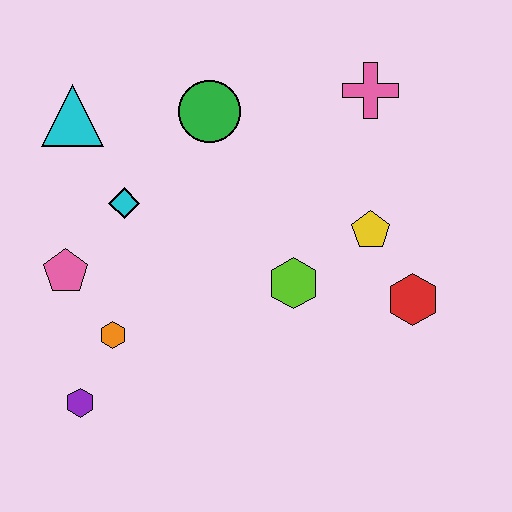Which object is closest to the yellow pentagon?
The red hexagon is closest to the yellow pentagon.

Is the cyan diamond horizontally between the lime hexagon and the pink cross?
No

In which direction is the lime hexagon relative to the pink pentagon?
The lime hexagon is to the right of the pink pentagon.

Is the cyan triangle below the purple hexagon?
No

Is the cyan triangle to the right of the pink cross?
No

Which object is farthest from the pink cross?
The purple hexagon is farthest from the pink cross.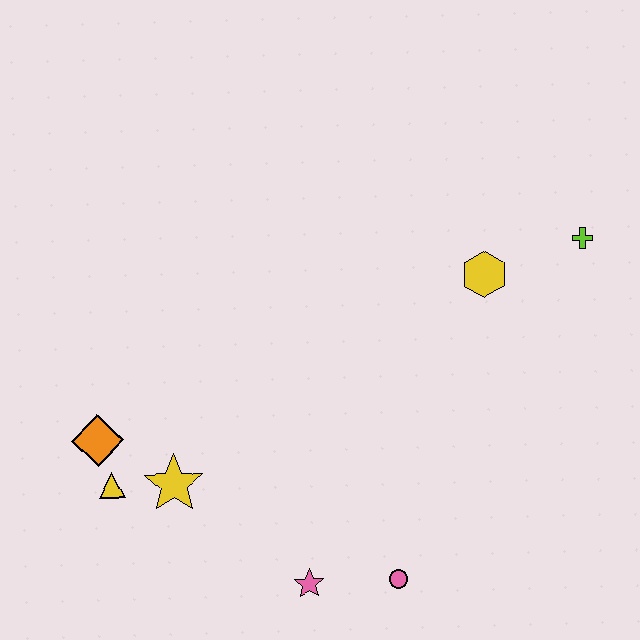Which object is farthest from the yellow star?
The lime cross is farthest from the yellow star.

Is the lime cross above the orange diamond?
Yes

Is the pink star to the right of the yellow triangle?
Yes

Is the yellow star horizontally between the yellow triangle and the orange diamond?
No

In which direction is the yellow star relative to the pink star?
The yellow star is to the left of the pink star.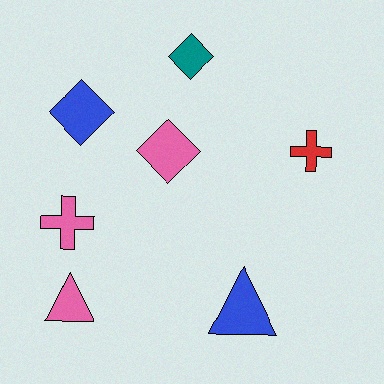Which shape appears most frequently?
Diamond, with 3 objects.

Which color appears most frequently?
Pink, with 3 objects.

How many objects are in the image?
There are 7 objects.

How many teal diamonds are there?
There is 1 teal diamond.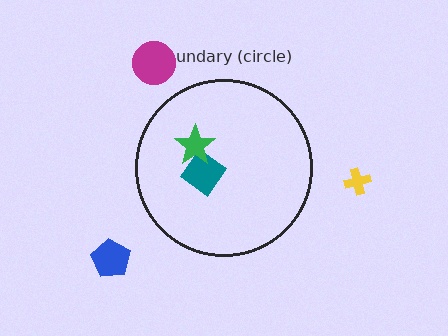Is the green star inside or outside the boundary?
Inside.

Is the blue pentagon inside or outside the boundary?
Outside.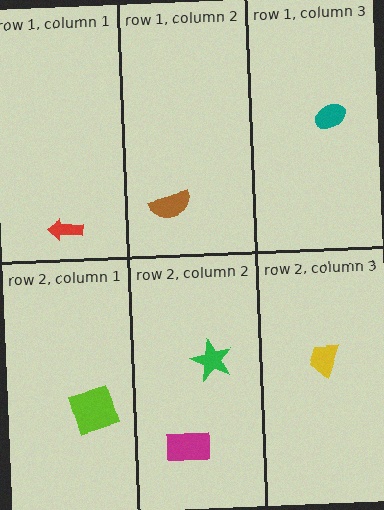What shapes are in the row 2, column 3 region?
The yellow trapezoid.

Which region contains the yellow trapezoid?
The row 2, column 3 region.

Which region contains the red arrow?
The row 1, column 1 region.